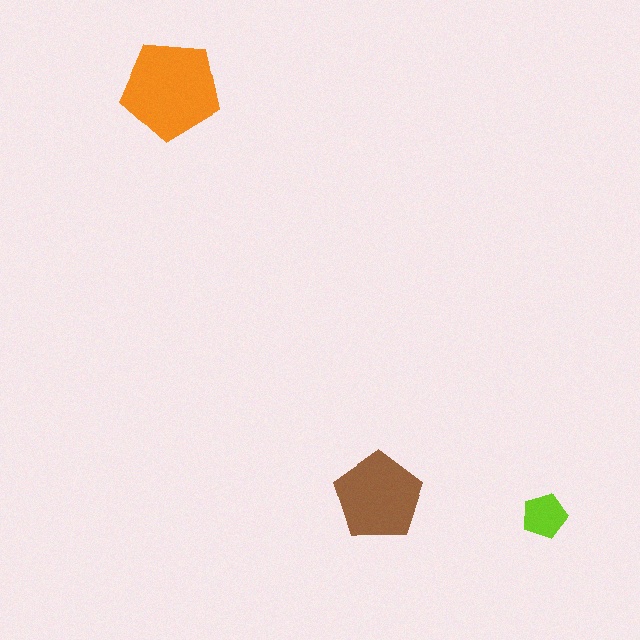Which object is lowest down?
The lime pentagon is bottommost.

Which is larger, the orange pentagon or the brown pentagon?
The orange one.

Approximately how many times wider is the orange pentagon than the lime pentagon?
About 2 times wider.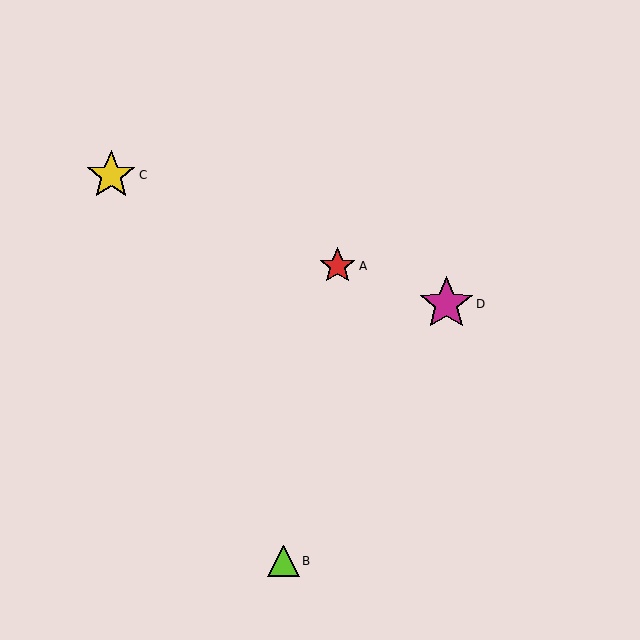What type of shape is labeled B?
Shape B is a lime triangle.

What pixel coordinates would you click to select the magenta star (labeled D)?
Click at (446, 304) to select the magenta star D.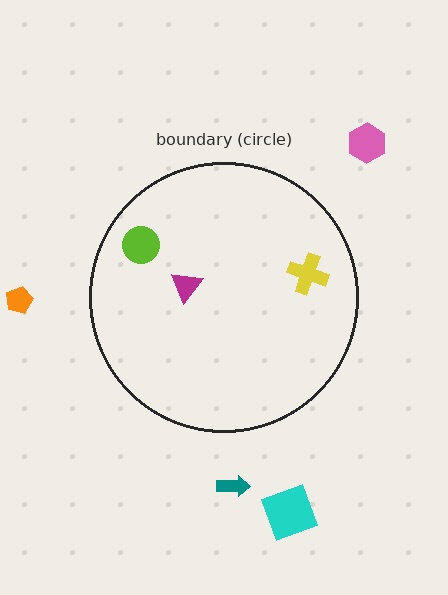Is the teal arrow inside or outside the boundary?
Outside.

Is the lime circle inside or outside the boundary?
Inside.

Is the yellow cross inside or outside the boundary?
Inside.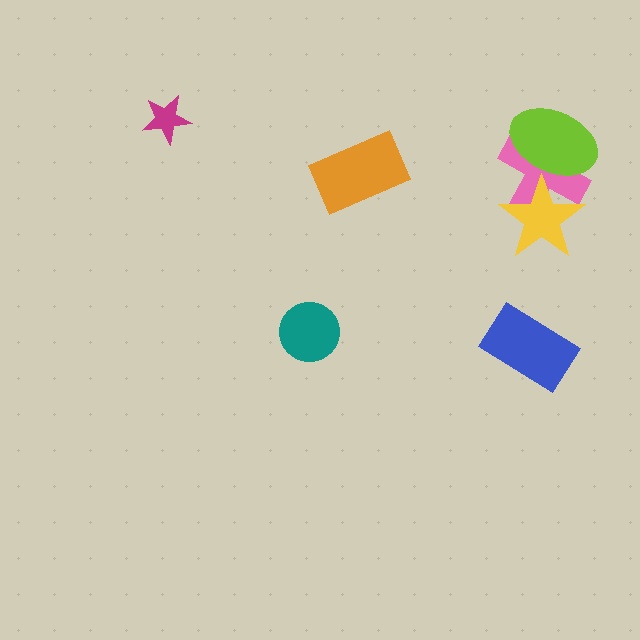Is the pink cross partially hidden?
Yes, it is partially covered by another shape.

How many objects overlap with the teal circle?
0 objects overlap with the teal circle.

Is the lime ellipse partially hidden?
No, no other shape covers it.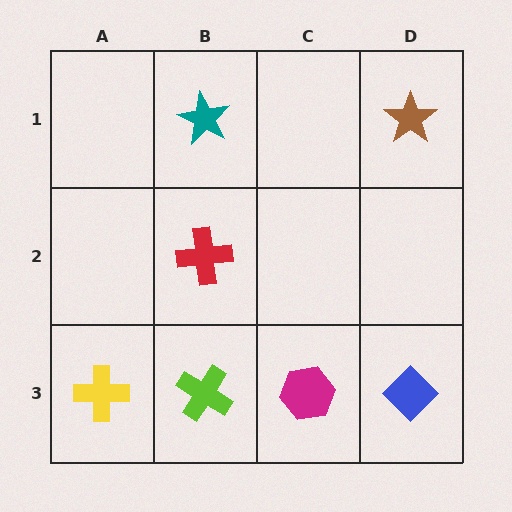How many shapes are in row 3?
4 shapes.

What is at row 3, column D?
A blue diamond.